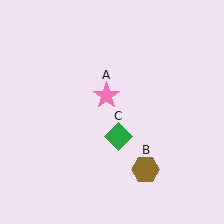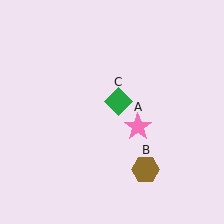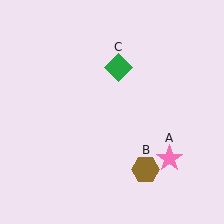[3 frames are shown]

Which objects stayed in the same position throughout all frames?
Brown hexagon (object B) remained stationary.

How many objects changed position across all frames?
2 objects changed position: pink star (object A), green diamond (object C).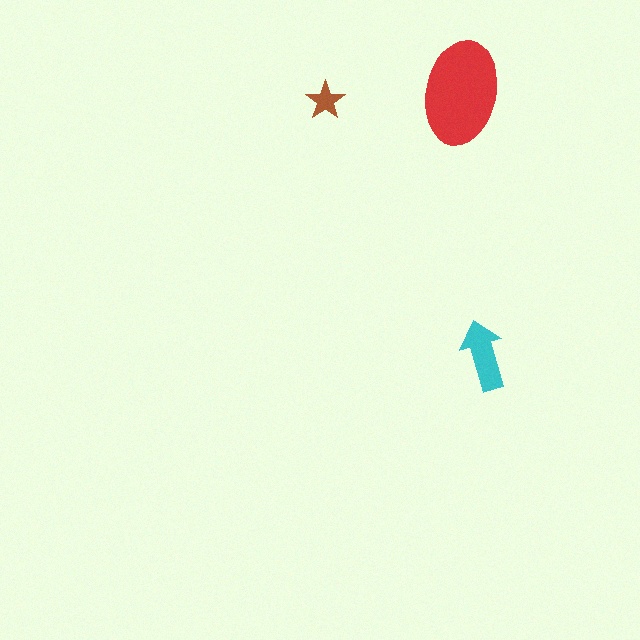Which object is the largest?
The red ellipse.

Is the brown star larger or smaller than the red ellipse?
Smaller.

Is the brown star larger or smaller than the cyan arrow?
Smaller.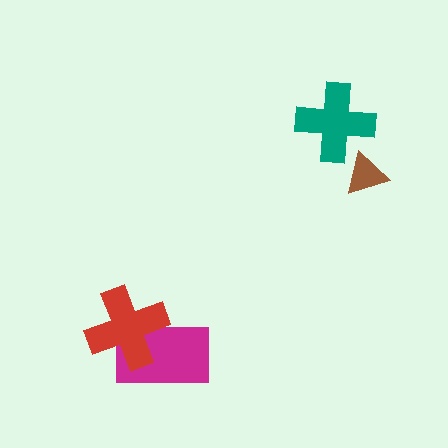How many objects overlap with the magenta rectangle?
1 object overlaps with the magenta rectangle.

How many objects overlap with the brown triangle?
0 objects overlap with the brown triangle.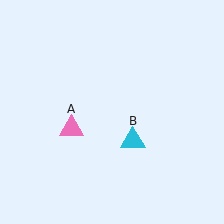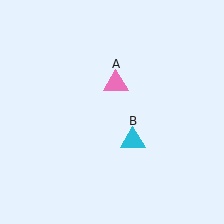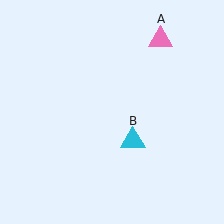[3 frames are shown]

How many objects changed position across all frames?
1 object changed position: pink triangle (object A).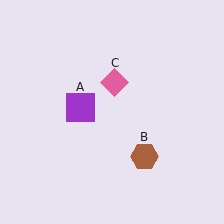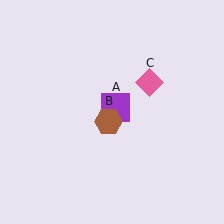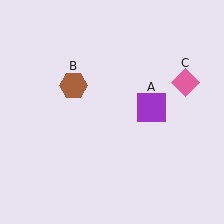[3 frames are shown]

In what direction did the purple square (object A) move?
The purple square (object A) moved right.